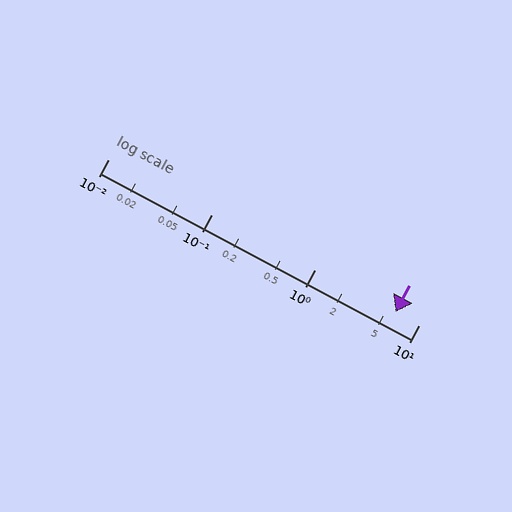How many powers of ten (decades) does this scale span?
The scale spans 3 decades, from 0.01 to 10.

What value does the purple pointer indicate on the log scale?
The pointer indicates approximately 5.9.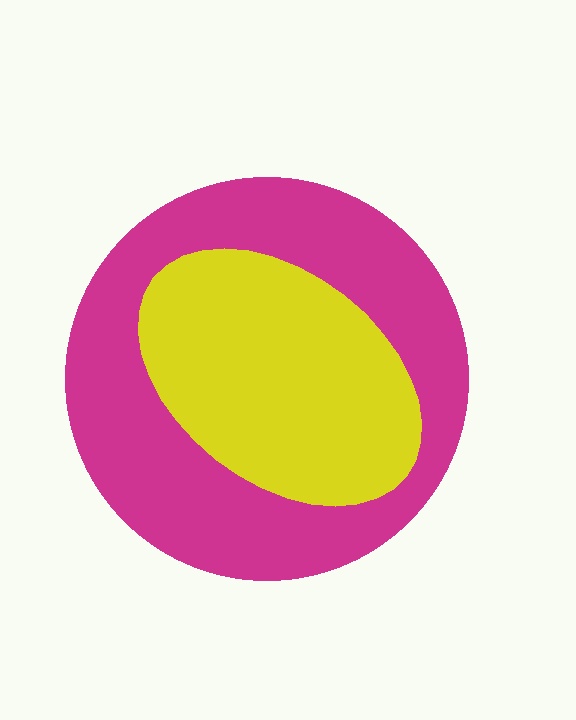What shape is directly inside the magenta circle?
The yellow ellipse.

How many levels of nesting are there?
2.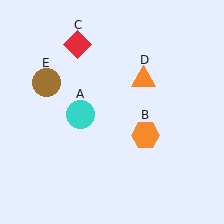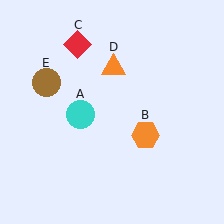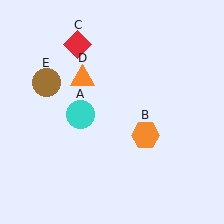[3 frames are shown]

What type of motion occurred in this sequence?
The orange triangle (object D) rotated counterclockwise around the center of the scene.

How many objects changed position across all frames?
1 object changed position: orange triangle (object D).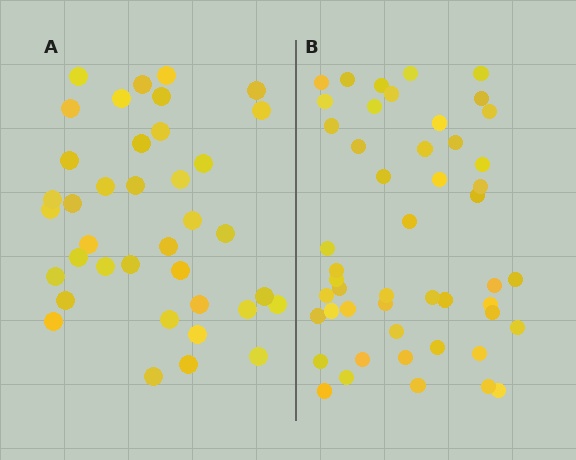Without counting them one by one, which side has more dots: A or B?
Region B (the right region) has more dots.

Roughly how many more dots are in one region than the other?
Region B has roughly 12 or so more dots than region A.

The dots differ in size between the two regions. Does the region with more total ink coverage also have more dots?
No. Region A has more total ink coverage because its dots are larger, but region B actually contains more individual dots. Total area can be misleading — the number of items is what matters here.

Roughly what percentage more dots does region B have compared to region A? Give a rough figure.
About 30% more.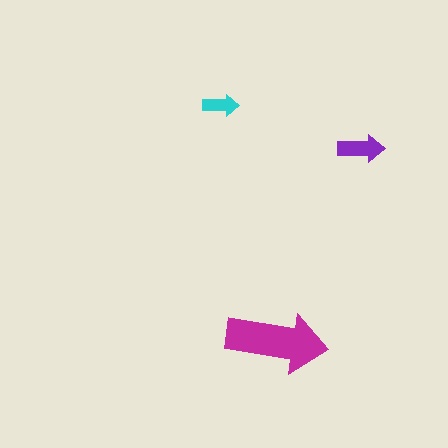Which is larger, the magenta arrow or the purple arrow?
The magenta one.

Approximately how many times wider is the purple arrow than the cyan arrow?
About 1.5 times wider.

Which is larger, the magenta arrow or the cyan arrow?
The magenta one.